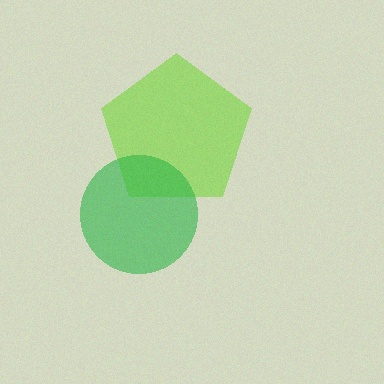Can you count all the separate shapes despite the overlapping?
Yes, there are 2 separate shapes.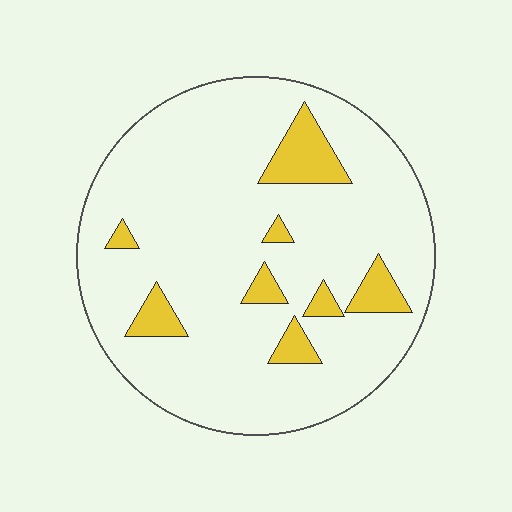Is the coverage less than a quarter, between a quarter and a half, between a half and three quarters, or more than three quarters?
Less than a quarter.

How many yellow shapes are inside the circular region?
8.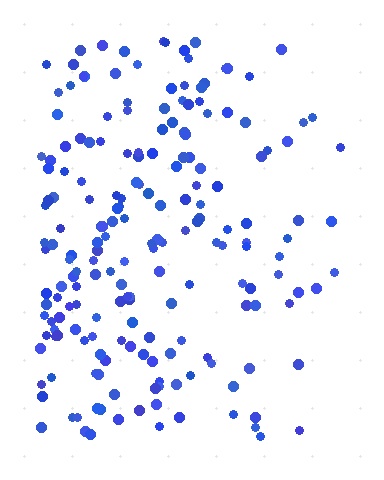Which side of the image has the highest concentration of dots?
The left.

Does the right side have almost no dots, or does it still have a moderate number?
Still a moderate number, just noticeably fewer than the left.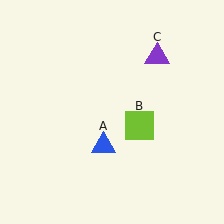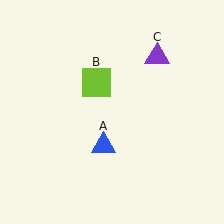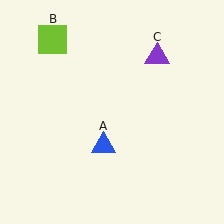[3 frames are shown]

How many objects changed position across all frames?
1 object changed position: lime square (object B).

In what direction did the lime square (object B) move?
The lime square (object B) moved up and to the left.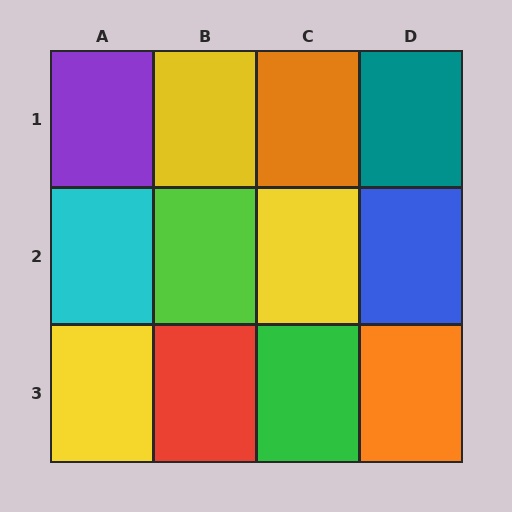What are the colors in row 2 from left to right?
Cyan, lime, yellow, blue.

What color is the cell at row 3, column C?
Green.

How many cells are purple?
1 cell is purple.